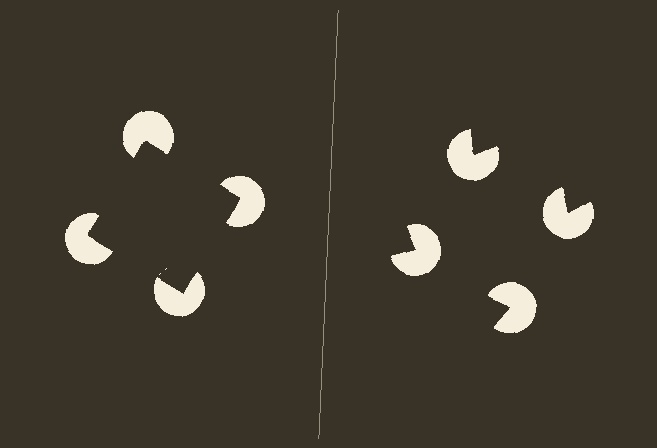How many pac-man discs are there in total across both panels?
8 — 4 on each side.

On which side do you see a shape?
An illusory square appears on the left side. On the right side the wedge cuts are rotated, so no coherent shape forms.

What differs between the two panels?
The pac-man discs are positioned identically on both sides; only the wedge orientations differ. On the left they align to a square; on the right they are misaligned.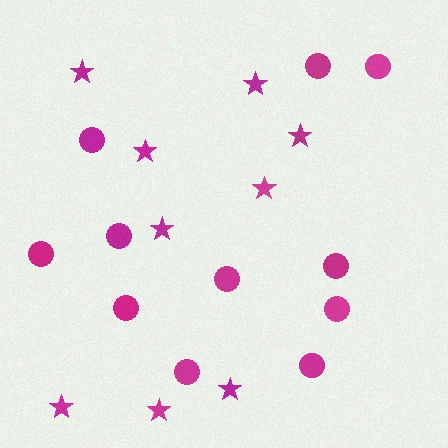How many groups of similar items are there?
There are 2 groups: one group of circles (11) and one group of stars (9).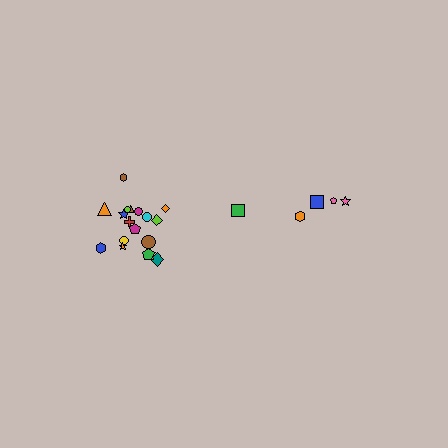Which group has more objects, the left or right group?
The left group.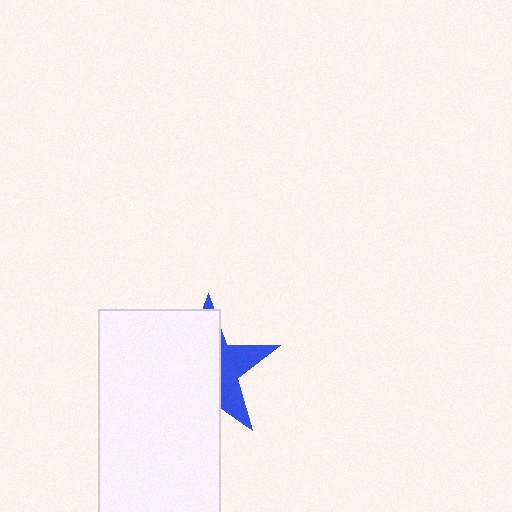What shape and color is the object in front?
The object in front is a white rectangle.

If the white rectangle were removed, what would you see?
You would see the complete blue star.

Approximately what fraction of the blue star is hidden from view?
Roughly 66% of the blue star is hidden behind the white rectangle.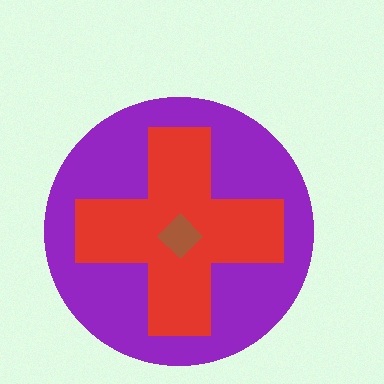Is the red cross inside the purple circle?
Yes.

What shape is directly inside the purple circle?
The red cross.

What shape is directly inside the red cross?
The brown diamond.